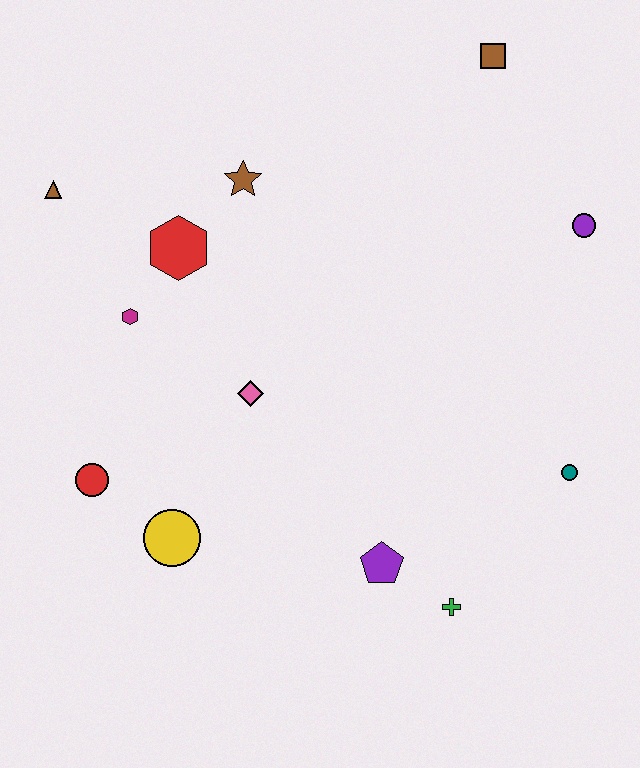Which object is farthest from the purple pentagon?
The brown square is farthest from the purple pentagon.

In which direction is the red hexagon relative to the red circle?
The red hexagon is above the red circle.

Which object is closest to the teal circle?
The green cross is closest to the teal circle.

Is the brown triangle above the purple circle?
Yes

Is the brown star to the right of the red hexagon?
Yes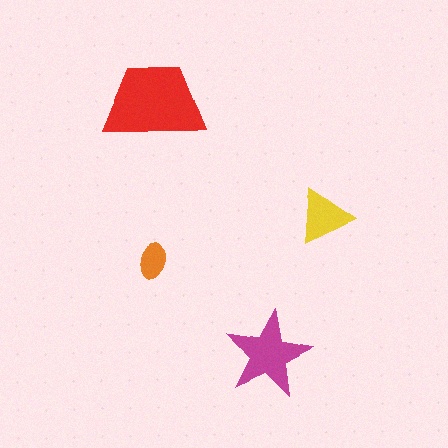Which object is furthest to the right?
The yellow triangle is rightmost.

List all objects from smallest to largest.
The orange ellipse, the yellow triangle, the magenta star, the red trapezoid.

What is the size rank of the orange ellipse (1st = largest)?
4th.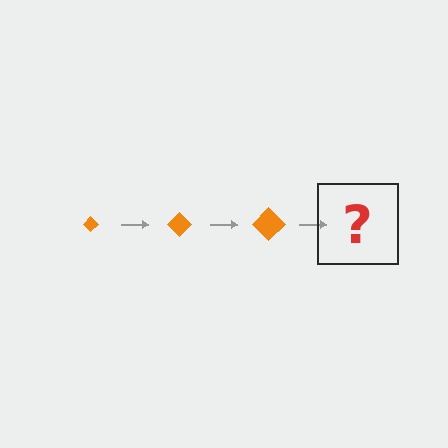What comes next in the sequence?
The next element should be an orange diamond, larger than the previous one.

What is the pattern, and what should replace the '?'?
The pattern is that the diamond gets progressively larger each step. The '?' should be an orange diamond, larger than the previous one.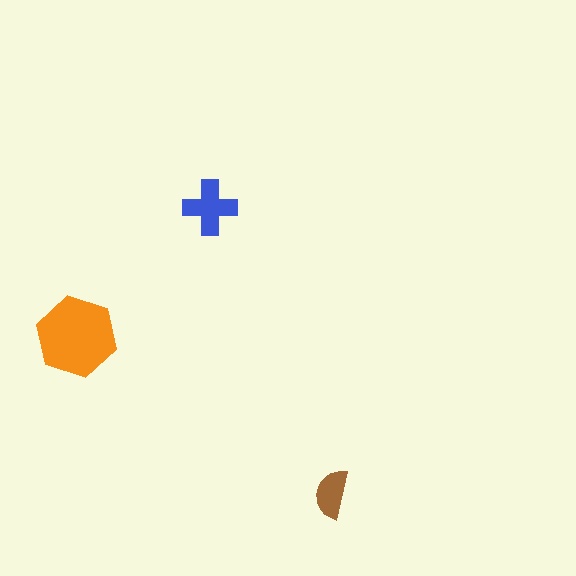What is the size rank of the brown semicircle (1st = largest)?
3rd.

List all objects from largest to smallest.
The orange hexagon, the blue cross, the brown semicircle.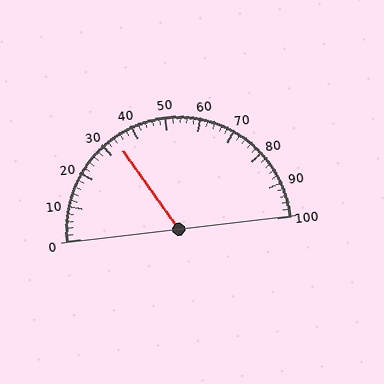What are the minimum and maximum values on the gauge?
The gauge ranges from 0 to 100.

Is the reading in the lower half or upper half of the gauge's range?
The reading is in the lower half of the range (0 to 100).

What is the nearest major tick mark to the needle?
The nearest major tick mark is 30.